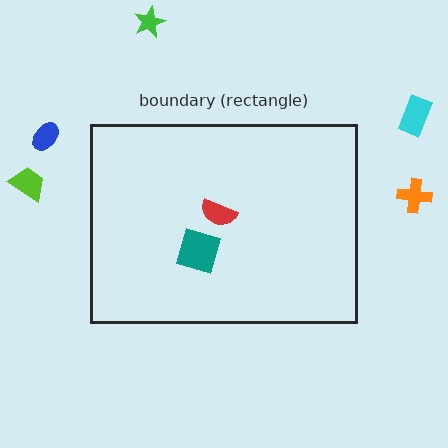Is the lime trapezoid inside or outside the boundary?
Outside.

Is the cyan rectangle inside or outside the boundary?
Outside.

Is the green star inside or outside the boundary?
Outside.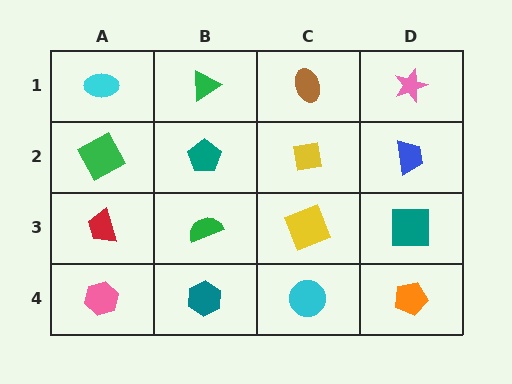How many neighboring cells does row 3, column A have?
3.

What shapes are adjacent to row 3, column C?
A yellow square (row 2, column C), a cyan circle (row 4, column C), a green semicircle (row 3, column B), a teal square (row 3, column D).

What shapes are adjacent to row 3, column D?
A blue trapezoid (row 2, column D), an orange pentagon (row 4, column D), a yellow square (row 3, column C).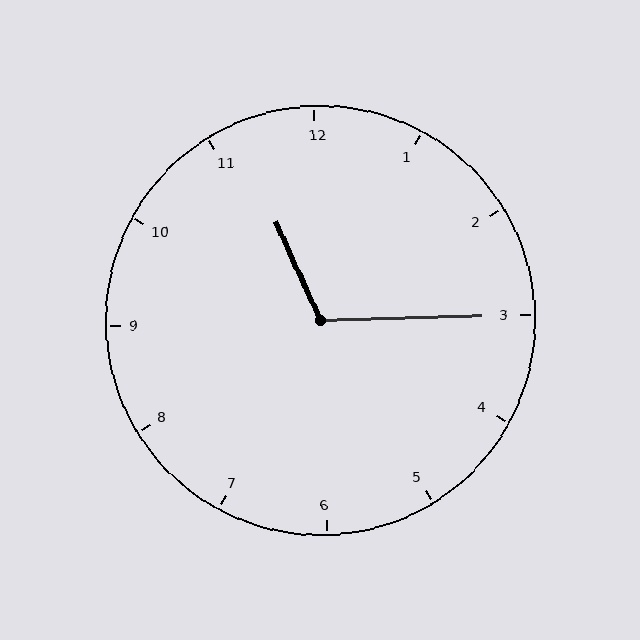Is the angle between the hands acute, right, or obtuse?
It is obtuse.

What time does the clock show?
11:15.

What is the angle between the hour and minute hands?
Approximately 112 degrees.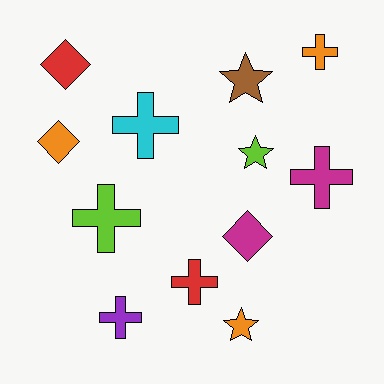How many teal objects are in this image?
There are no teal objects.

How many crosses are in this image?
There are 6 crosses.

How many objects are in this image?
There are 12 objects.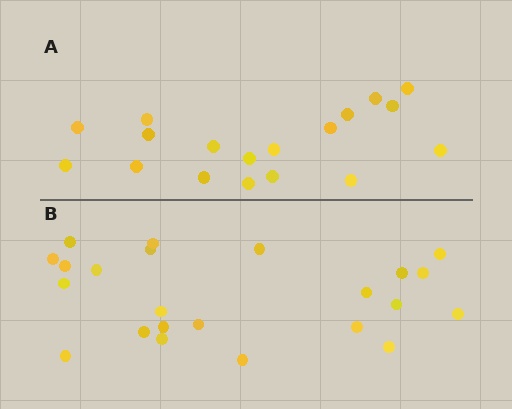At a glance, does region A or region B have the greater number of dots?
Region B (the bottom region) has more dots.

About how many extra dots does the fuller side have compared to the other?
Region B has about 5 more dots than region A.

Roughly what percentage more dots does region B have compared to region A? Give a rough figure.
About 30% more.